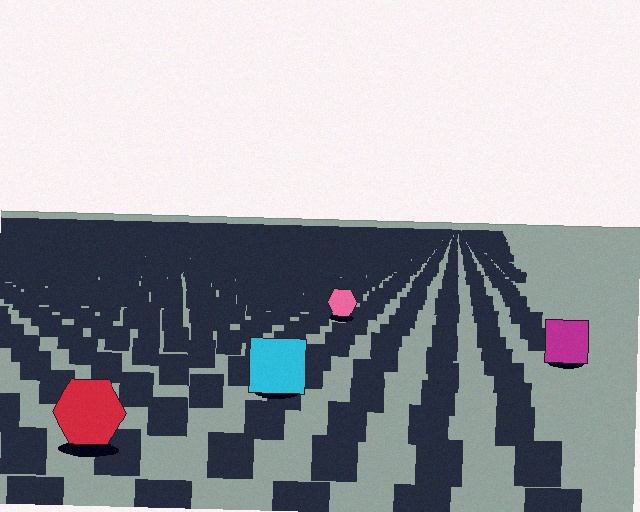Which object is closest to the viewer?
The red hexagon is closest. The texture marks near it are larger and more spread out.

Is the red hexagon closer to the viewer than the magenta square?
Yes. The red hexagon is closer — you can tell from the texture gradient: the ground texture is coarser near it.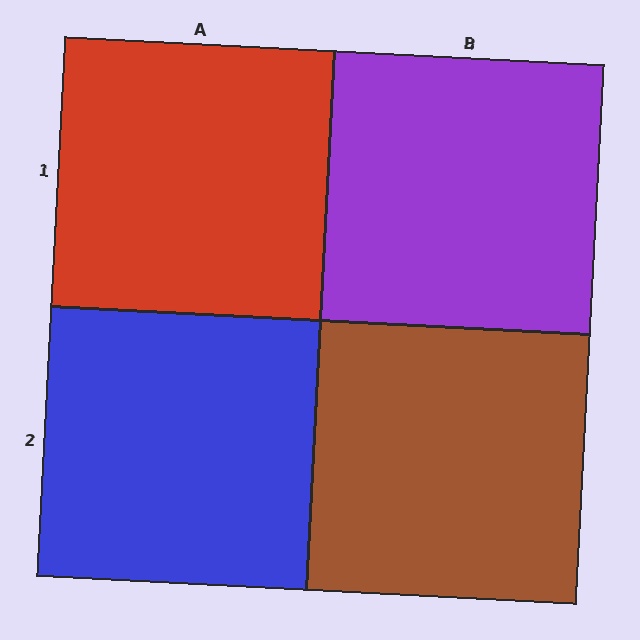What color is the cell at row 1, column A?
Red.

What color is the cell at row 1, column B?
Purple.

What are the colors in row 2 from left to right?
Blue, brown.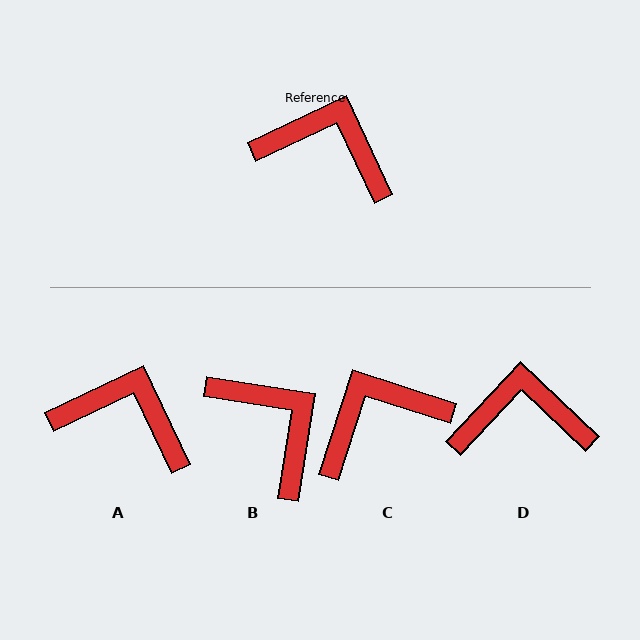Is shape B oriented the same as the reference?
No, it is off by about 34 degrees.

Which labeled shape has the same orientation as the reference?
A.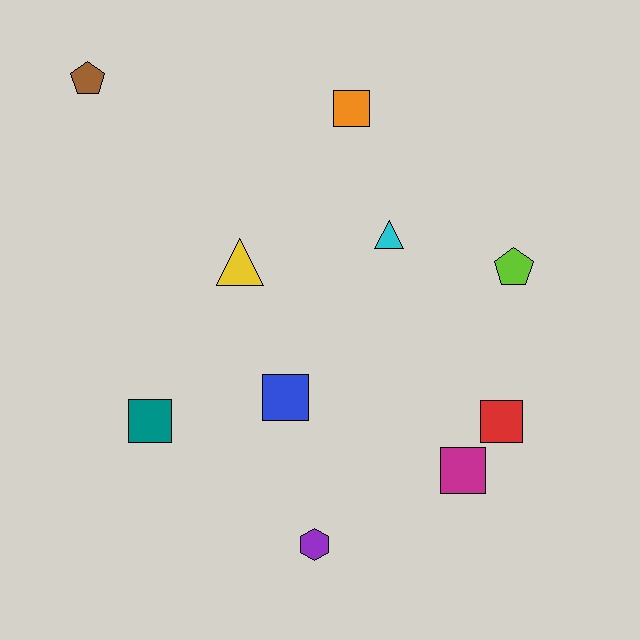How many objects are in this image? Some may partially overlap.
There are 10 objects.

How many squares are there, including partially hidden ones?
There are 5 squares.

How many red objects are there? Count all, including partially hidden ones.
There is 1 red object.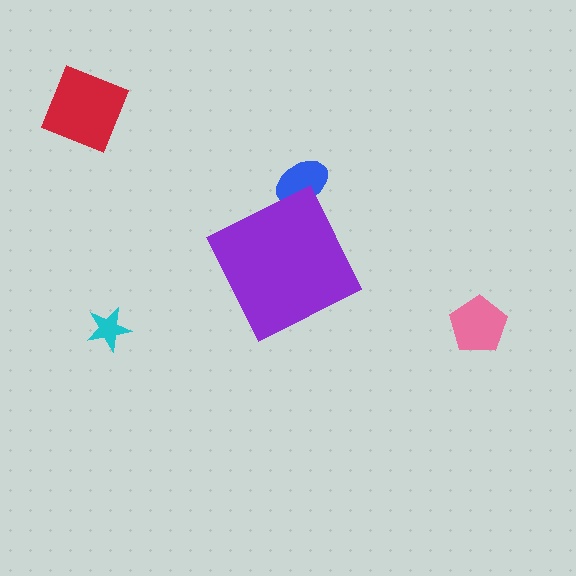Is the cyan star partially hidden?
No, the cyan star is fully visible.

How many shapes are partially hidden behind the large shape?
1 shape is partially hidden.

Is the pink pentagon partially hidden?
No, the pink pentagon is fully visible.